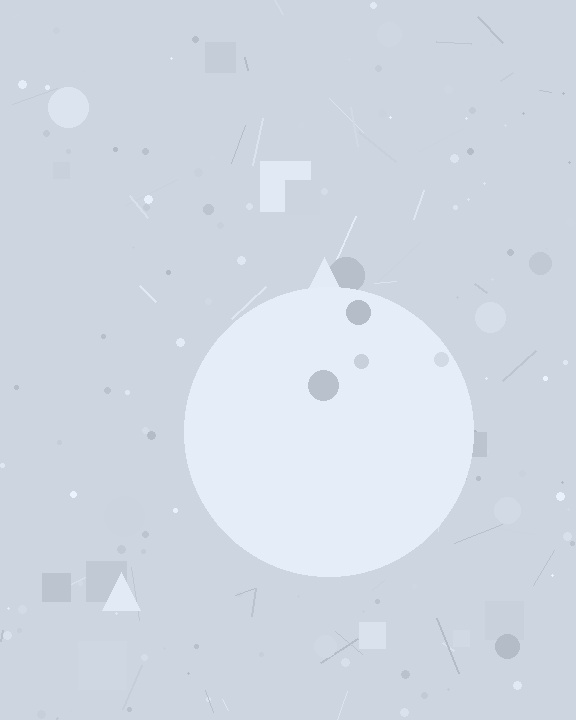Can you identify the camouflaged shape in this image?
The camouflaged shape is a circle.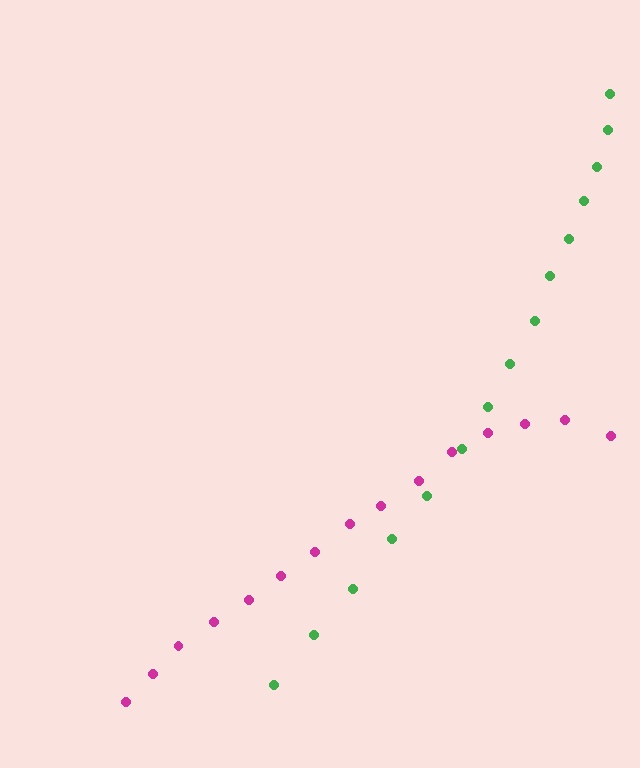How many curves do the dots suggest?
There are 2 distinct paths.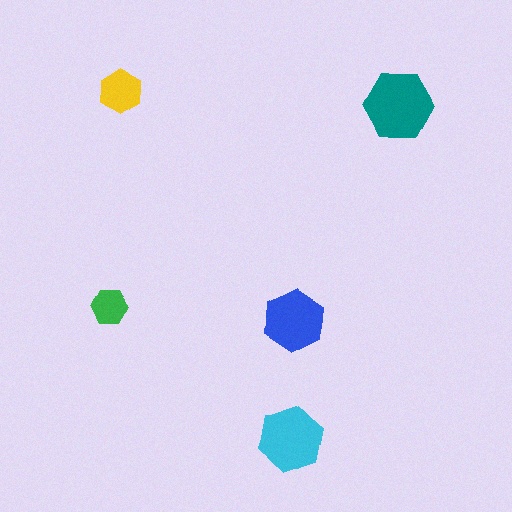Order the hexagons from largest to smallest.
the teal one, the cyan one, the blue one, the yellow one, the green one.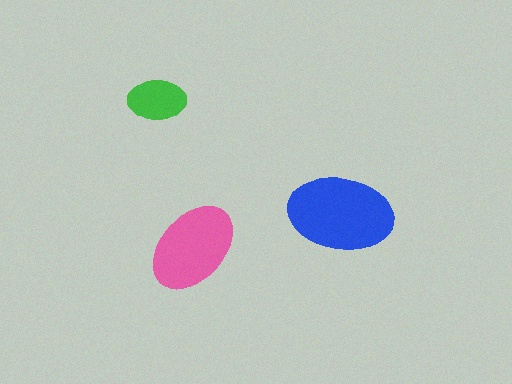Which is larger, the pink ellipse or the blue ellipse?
The blue one.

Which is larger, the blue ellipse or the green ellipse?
The blue one.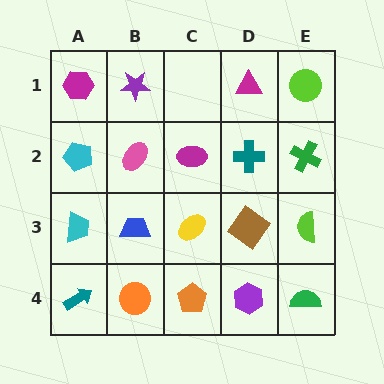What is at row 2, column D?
A teal cross.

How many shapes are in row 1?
4 shapes.